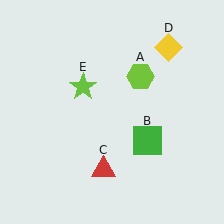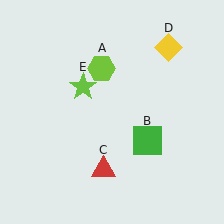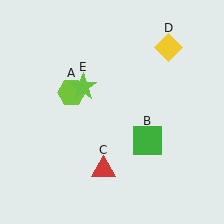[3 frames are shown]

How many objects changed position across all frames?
1 object changed position: lime hexagon (object A).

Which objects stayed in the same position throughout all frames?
Green square (object B) and red triangle (object C) and yellow diamond (object D) and lime star (object E) remained stationary.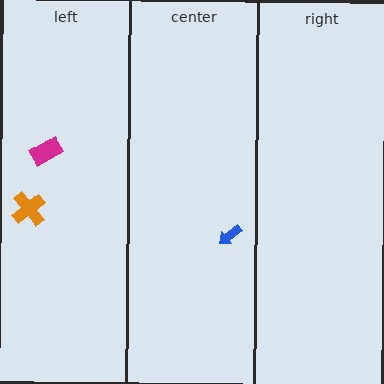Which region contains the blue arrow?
The center region.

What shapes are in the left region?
The magenta rectangle, the orange cross.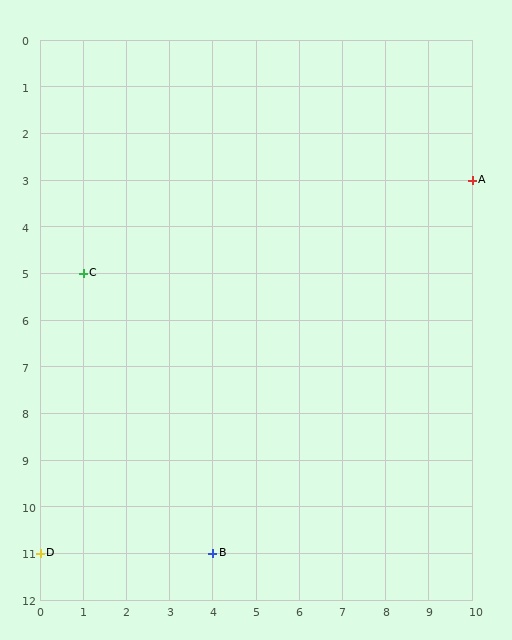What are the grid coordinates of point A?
Point A is at grid coordinates (10, 3).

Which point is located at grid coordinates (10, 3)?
Point A is at (10, 3).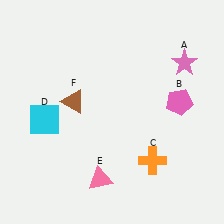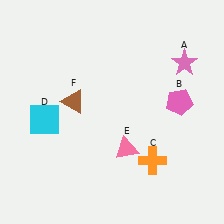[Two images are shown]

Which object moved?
The pink triangle (E) moved up.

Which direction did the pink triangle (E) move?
The pink triangle (E) moved up.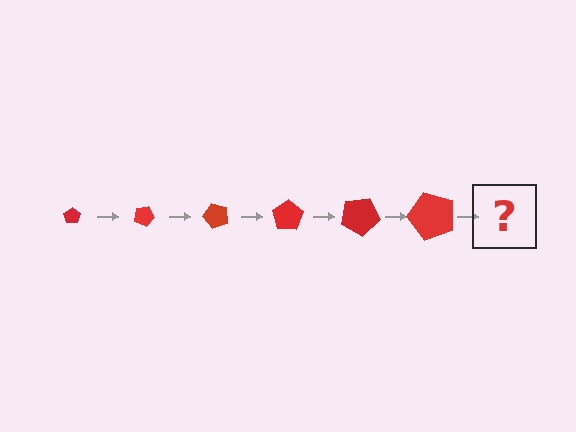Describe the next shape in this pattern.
It should be a pentagon, larger than the previous one and rotated 150 degrees from the start.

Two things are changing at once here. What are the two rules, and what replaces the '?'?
The two rules are that the pentagon grows larger each step and it rotates 25 degrees each step. The '?' should be a pentagon, larger than the previous one and rotated 150 degrees from the start.